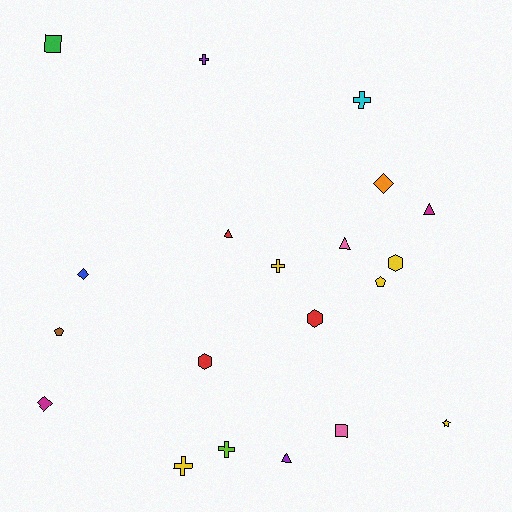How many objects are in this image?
There are 20 objects.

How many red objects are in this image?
There are 3 red objects.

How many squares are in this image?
There are 2 squares.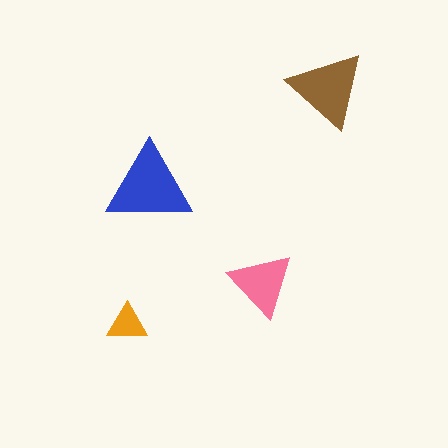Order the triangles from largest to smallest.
the blue one, the brown one, the pink one, the orange one.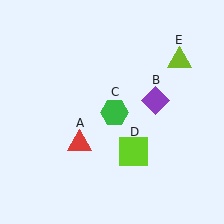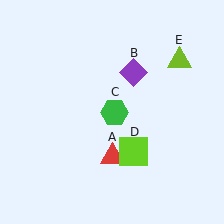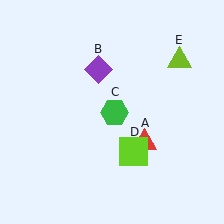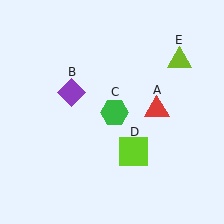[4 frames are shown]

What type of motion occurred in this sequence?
The red triangle (object A), purple diamond (object B) rotated counterclockwise around the center of the scene.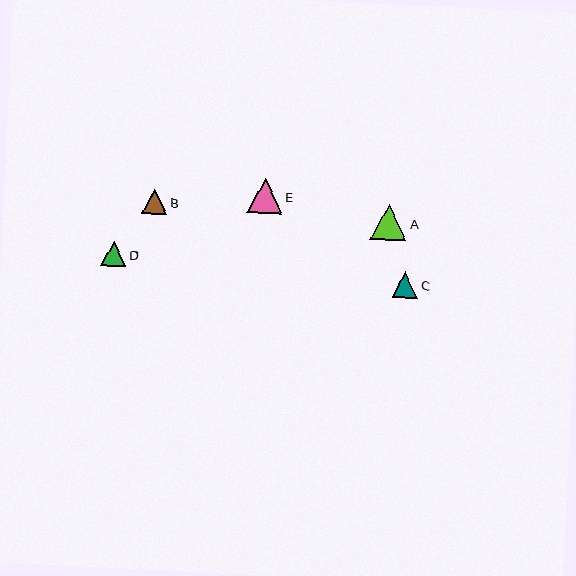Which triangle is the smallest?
Triangle B is the smallest with a size of approximately 25 pixels.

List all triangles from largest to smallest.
From largest to smallest: A, E, C, D, B.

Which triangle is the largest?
Triangle A is the largest with a size of approximately 36 pixels.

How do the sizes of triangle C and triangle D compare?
Triangle C and triangle D are approximately the same size.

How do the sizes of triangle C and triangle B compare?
Triangle C and triangle B are approximately the same size.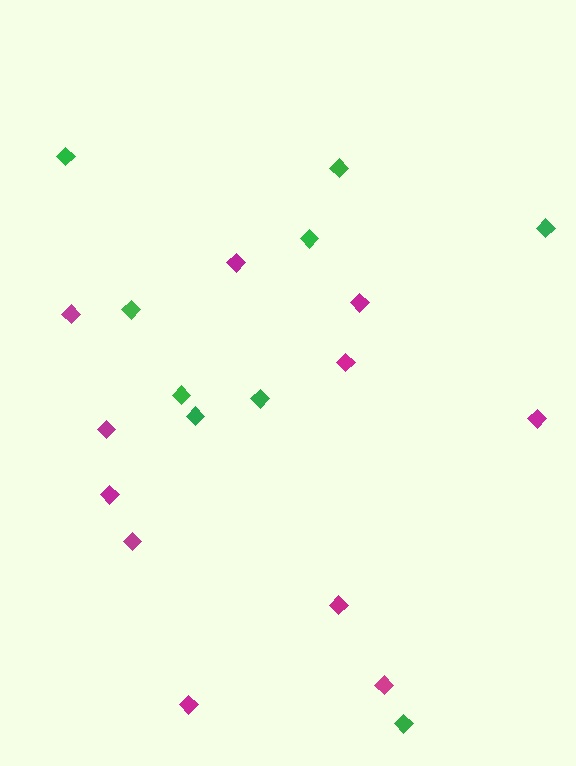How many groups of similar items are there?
There are 2 groups: one group of magenta diamonds (11) and one group of green diamonds (9).